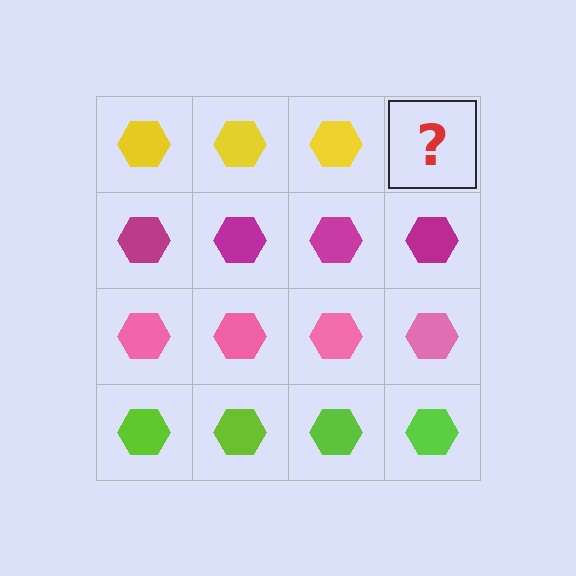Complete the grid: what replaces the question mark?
The question mark should be replaced with a yellow hexagon.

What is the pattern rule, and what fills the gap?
The rule is that each row has a consistent color. The gap should be filled with a yellow hexagon.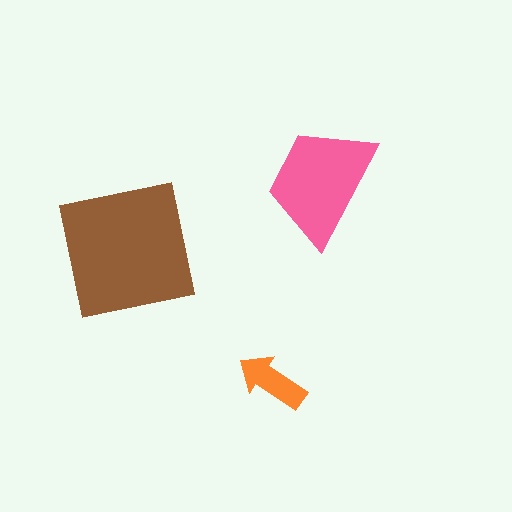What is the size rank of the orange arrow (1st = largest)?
3rd.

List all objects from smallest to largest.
The orange arrow, the pink trapezoid, the brown square.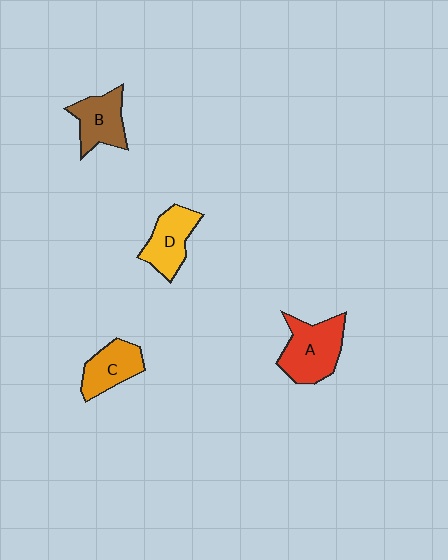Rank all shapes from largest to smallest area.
From largest to smallest: A (red), D (yellow), B (brown), C (orange).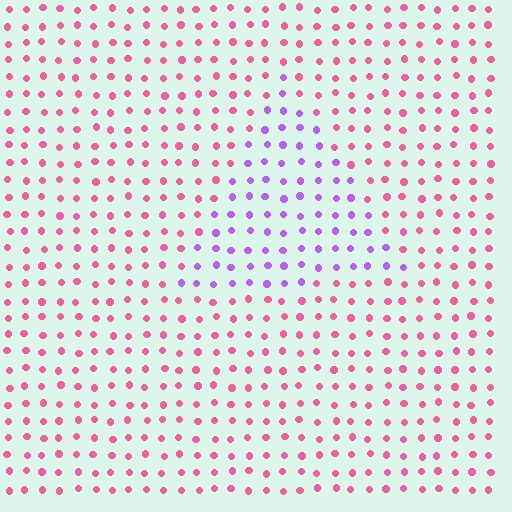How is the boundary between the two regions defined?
The boundary is defined purely by a slight shift in hue (about 52 degrees). Spacing, size, and orientation are identical on both sides.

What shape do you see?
I see a triangle.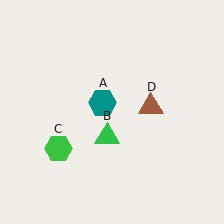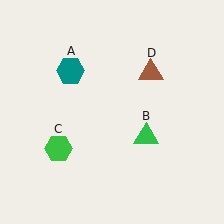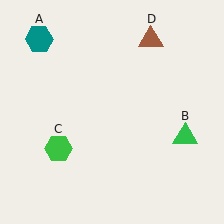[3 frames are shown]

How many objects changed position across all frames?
3 objects changed position: teal hexagon (object A), green triangle (object B), brown triangle (object D).